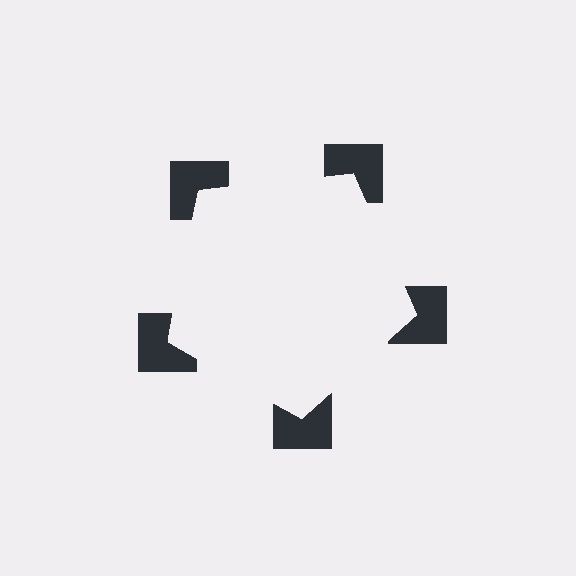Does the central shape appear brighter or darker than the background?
It typically appears slightly brighter than the background, even though no actual brightness change is drawn.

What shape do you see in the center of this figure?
An illusory pentagon — its edges are inferred from the aligned wedge cuts in the notched squares, not physically drawn.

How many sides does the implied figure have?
5 sides.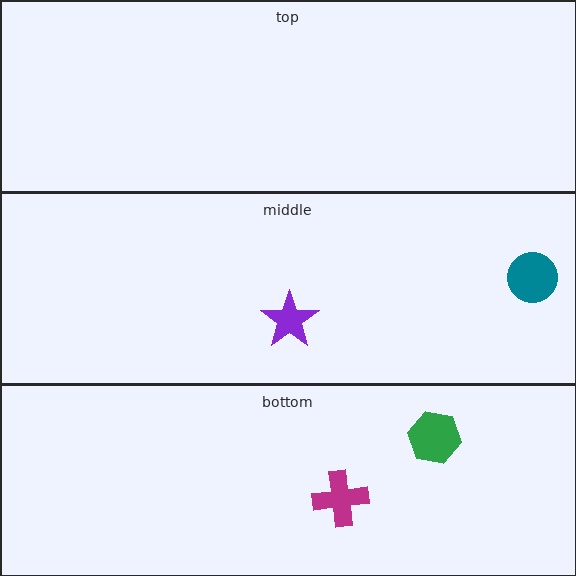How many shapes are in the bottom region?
2.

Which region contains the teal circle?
The middle region.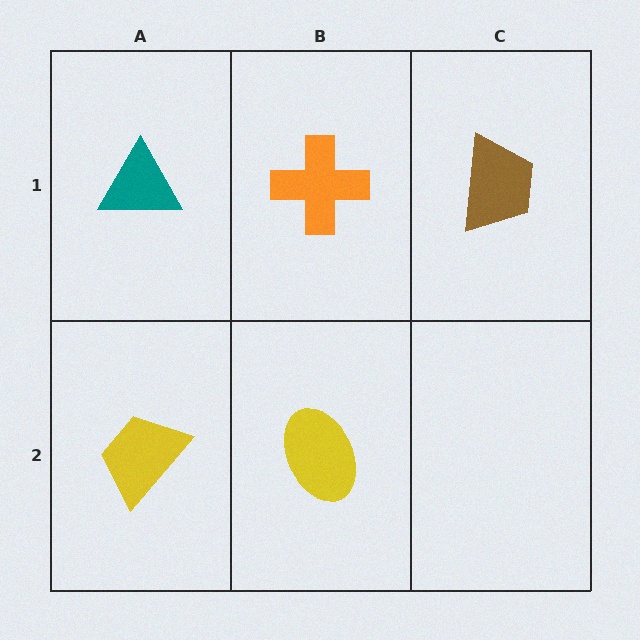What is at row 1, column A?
A teal triangle.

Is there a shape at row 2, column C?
No, that cell is empty.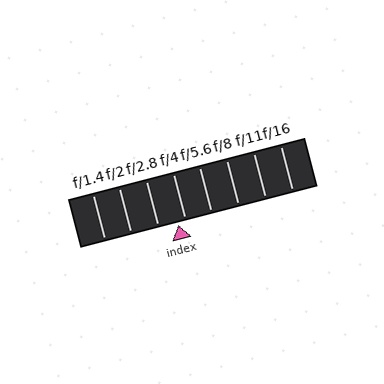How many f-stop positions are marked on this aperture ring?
There are 8 f-stop positions marked.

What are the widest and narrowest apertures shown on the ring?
The widest aperture shown is f/1.4 and the narrowest is f/16.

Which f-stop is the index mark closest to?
The index mark is closest to f/4.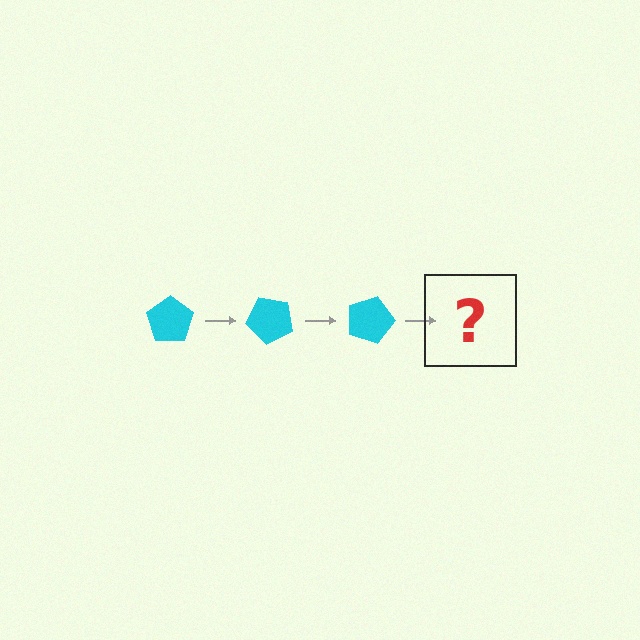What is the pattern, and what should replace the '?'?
The pattern is that the pentagon rotates 45 degrees each step. The '?' should be a cyan pentagon rotated 135 degrees.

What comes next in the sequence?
The next element should be a cyan pentagon rotated 135 degrees.